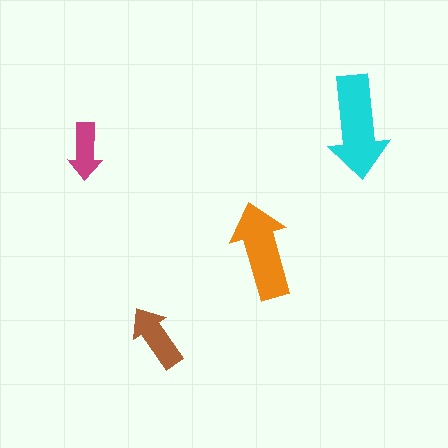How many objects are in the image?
There are 4 objects in the image.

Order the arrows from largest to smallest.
the cyan one, the orange one, the brown one, the magenta one.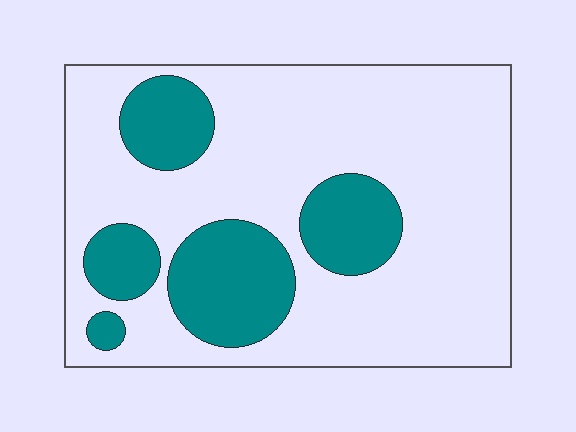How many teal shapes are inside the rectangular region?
5.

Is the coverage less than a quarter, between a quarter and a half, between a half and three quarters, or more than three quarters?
Between a quarter and a half.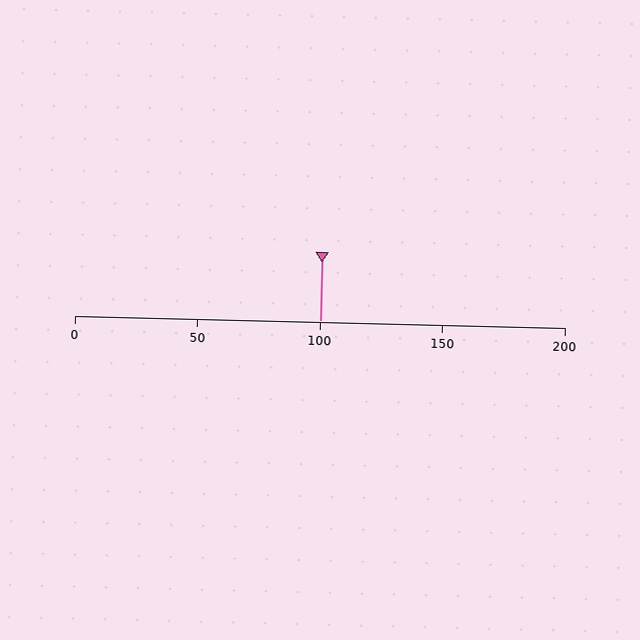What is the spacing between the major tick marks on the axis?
The major ticks are spaced 50 apart.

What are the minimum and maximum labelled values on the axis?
The axis runs from 0 to 200.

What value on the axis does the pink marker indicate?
The marker indicates approximately 100.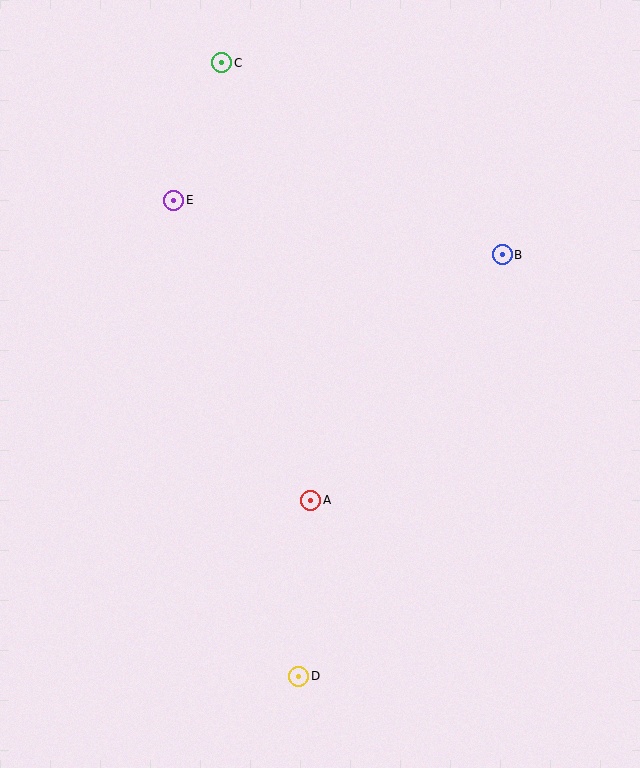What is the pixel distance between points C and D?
The distance between C and D is 618 pixels.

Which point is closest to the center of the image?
Point A at (311, 500) is closest to the center.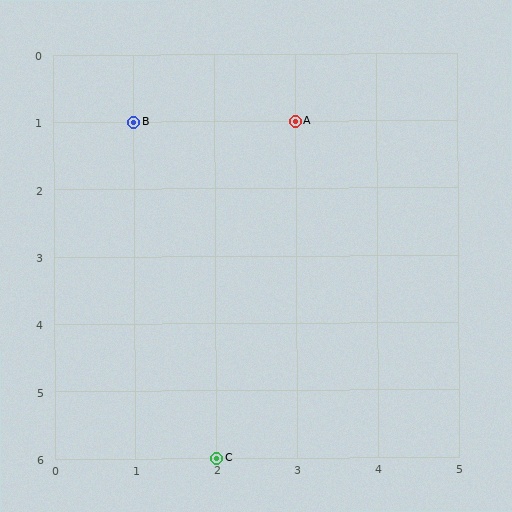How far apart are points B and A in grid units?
Points B and A are 2 columns apart.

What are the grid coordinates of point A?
Point A is at grid coordinates (3, 1).